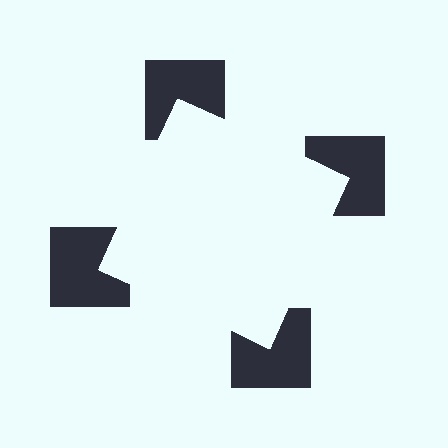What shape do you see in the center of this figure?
An illusory square — its edges are inferred from the aligned wedge cuts in the notched squares, not physically drawn.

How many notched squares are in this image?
There are 4 — one at each vertex of the illusory square.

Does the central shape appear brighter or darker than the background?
It typically appears slightly brighter than the background, even though no actual brightness change is drawn.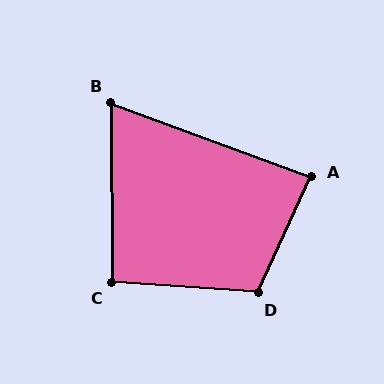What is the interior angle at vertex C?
Approximately 95 degrees (approximately right).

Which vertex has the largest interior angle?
D, at approximately 110 degrees.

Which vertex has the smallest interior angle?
B, at approximately 70 degrees.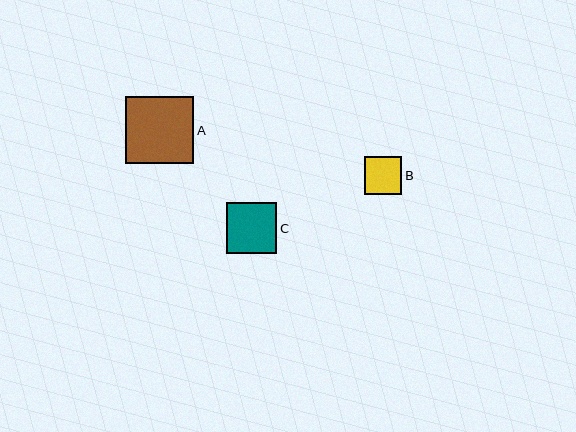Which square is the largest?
Square A is the largest with a size of approximately 68 pixels.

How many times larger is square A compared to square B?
Square A is approximately 1.8 times the size of square B.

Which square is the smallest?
Square B is the smallest with a size of approximately 37 pixels.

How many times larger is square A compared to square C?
Square A is approximately 1.3 times the size of square C.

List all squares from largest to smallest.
From largest to smallest: A, C, B.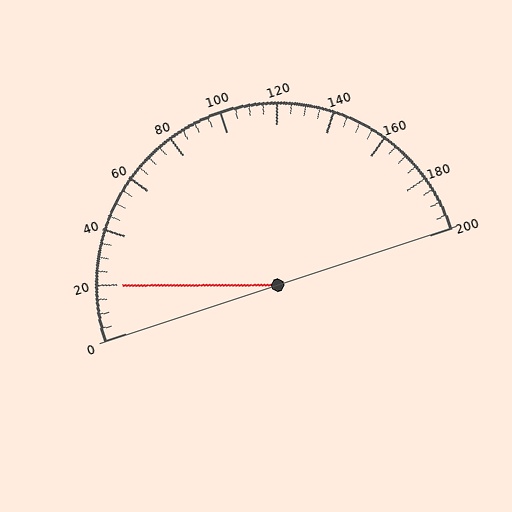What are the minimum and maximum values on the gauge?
The gauge ranges from 0 to 200.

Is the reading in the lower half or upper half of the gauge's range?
The reading is in the lower half of the range (0 to 200).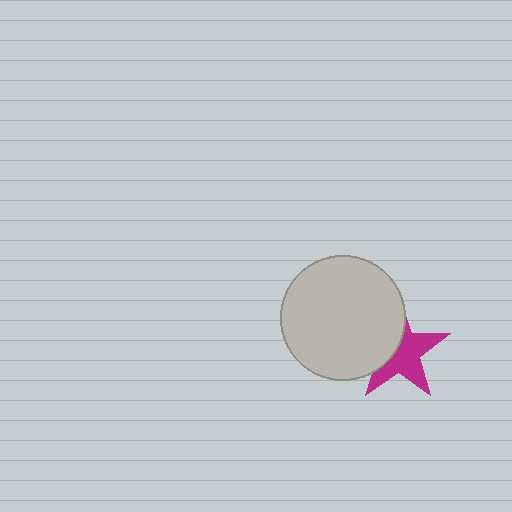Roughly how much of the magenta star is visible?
About half of it is visible (roughly 58%).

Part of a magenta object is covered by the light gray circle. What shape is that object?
It is a star.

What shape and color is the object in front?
The object in front is a light gray circle.